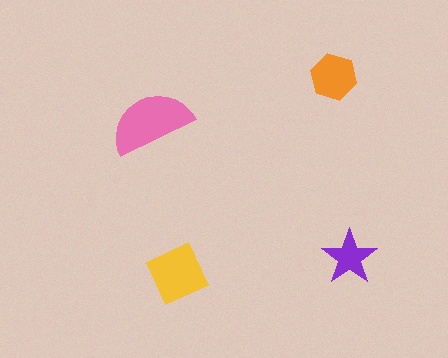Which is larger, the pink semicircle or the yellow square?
The pink semicircle.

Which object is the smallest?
The purple star.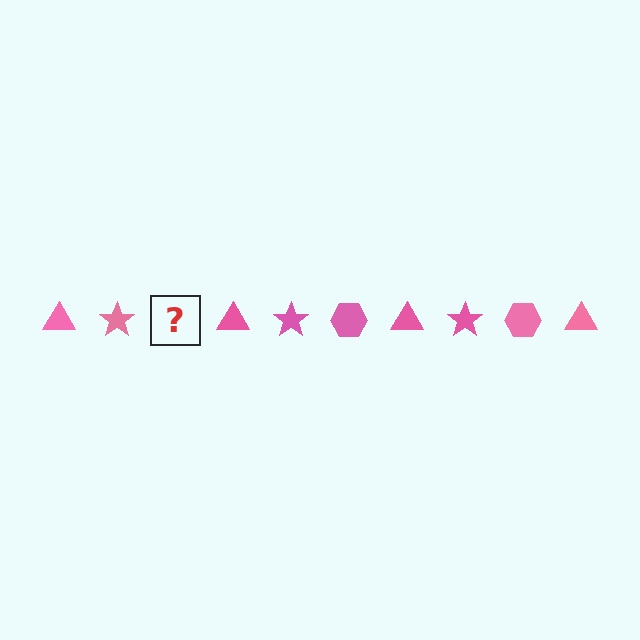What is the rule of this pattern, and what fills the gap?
The rule is that the pattern cycles through triangle, star, hexagon shapes in pink. The gap should be filled with a pink hexagon.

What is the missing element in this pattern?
The missing element is a pink hexagon.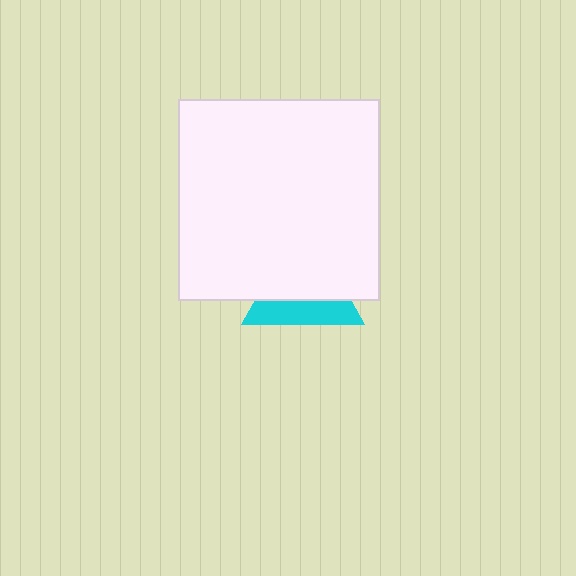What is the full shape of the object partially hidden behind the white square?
The partially hidden object is a cyan triangle.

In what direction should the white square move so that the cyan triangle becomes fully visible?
The white square should move up. That is the shortest direction to clear the overlap and leave the cyan triangle fully visible.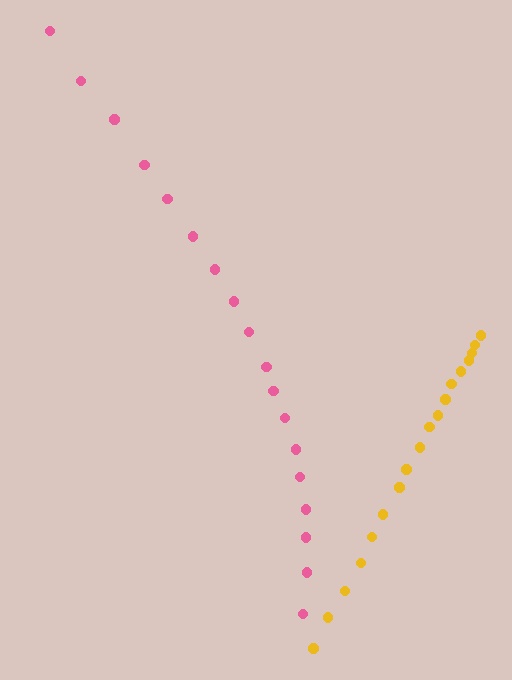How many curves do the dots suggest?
There are 2 distinct paths.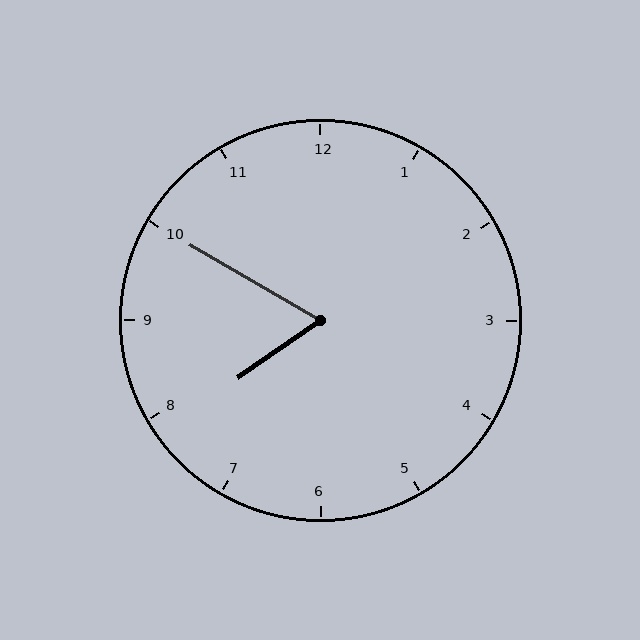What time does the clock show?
7:50.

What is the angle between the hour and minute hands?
Approximately 65 degrees.